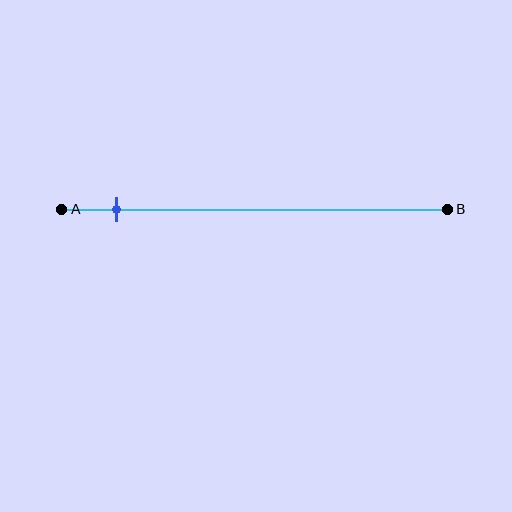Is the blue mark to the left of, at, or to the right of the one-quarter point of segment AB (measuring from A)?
The blue mark is to the left of the one-quarter point of segment AB.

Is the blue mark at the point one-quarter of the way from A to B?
No, the mark is at about 15% from A, not at the 25% one-quarter point.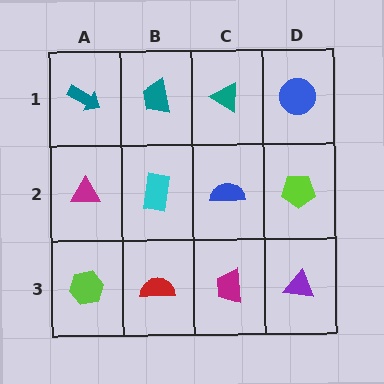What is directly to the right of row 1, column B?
A teal triangle.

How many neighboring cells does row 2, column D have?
3.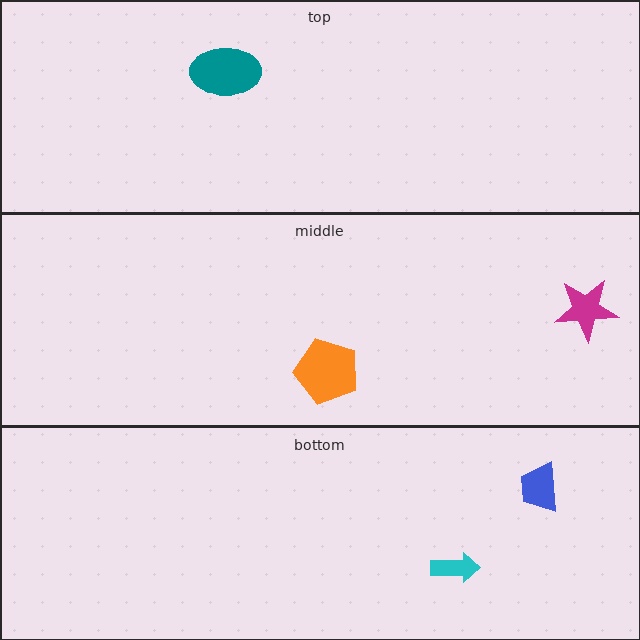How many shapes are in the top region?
1.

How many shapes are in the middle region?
2.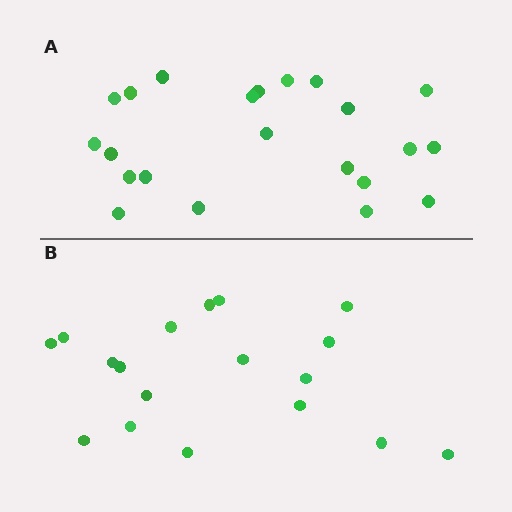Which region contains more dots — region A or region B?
Region A (the top region) has more dots.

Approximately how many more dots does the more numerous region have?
Region A has about 4 more dots than region B.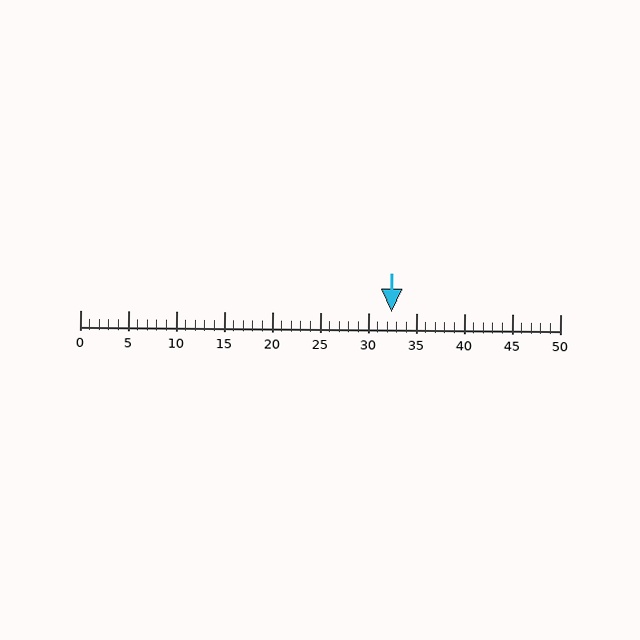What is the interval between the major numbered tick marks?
The major tick marks are spaced 5 units apart.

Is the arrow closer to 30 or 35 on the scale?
The arrow is closer to 30.